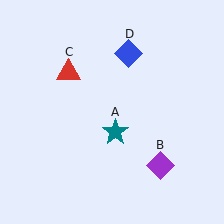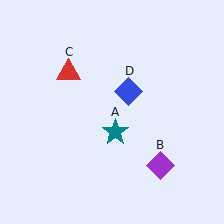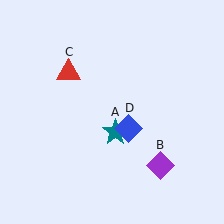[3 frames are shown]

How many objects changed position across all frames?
1 object changed position: blue diamond (object D).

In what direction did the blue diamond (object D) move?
The blue diamond (object D) moved down.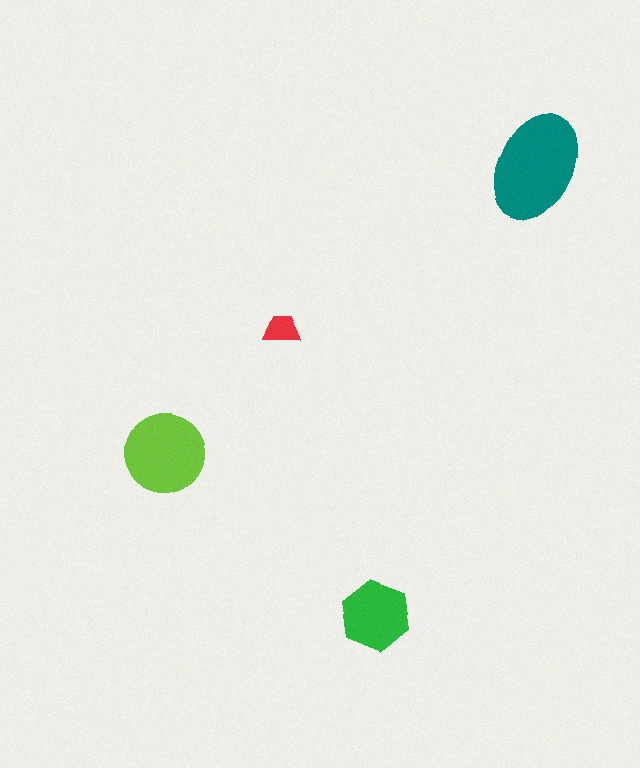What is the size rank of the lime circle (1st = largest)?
2nd.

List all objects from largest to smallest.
The teal ellipse, the lime circle, the green hexagon, the red trapezoid.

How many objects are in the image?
There are 4 objects in the image.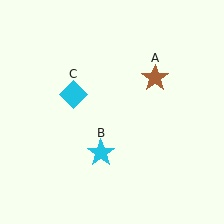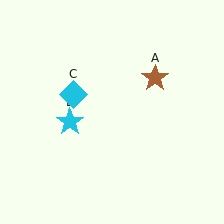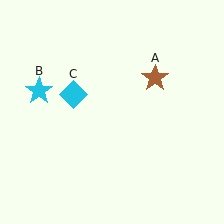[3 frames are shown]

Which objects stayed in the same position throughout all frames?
Brown star (object A) and cyan diamond (object C) remained stationary.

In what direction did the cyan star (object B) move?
The cyan star (object B) moved up and to the left.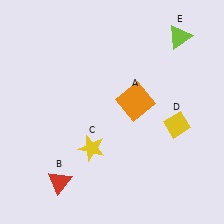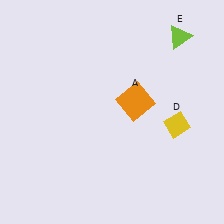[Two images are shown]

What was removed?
The red triangle (B), the yellow star (C) were removed in Image 2.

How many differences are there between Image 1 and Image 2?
There are 2 differences between the two images.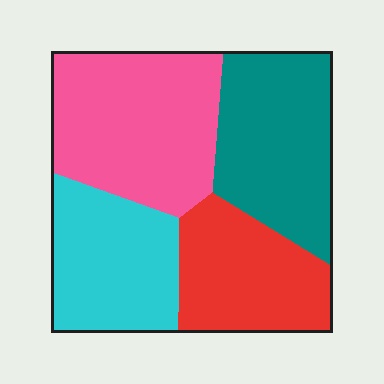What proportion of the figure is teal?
Teal covers 26% of the figure.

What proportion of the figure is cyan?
Cyan covers 22% of the figure.